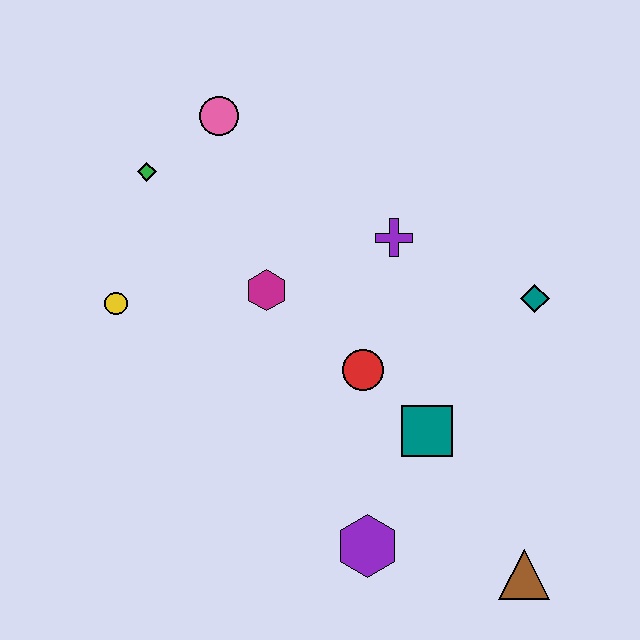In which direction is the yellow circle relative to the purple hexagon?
The yellow circle is to the left of the purple hexagon.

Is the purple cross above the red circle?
Yes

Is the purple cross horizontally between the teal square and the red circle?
Yes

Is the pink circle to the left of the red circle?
Yes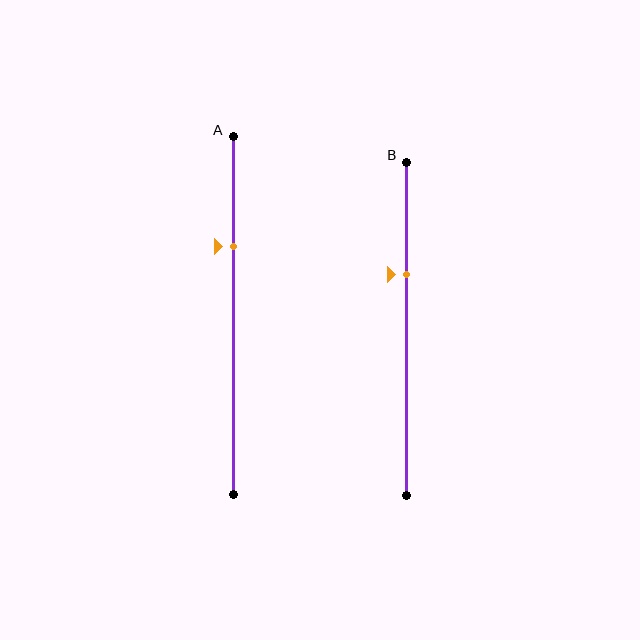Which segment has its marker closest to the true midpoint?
Segment B has its marker closest to the true midpoint.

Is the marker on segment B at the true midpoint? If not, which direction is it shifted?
No, the marker on segment B is shifted upward by about 16% of the segment length.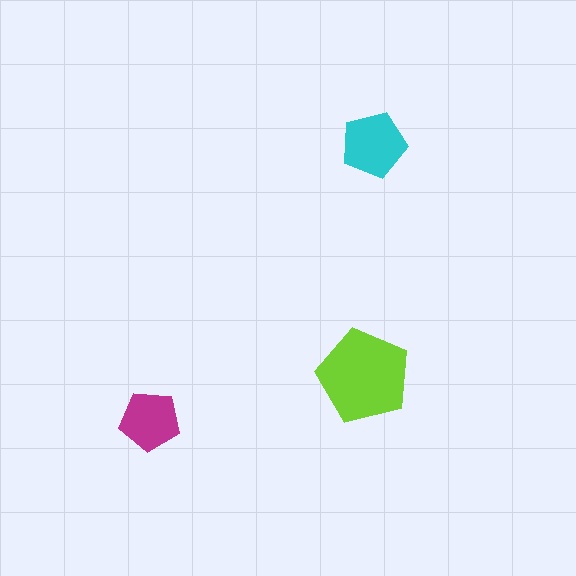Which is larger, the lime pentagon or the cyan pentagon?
The lime one.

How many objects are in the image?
There are 3 objects in the image.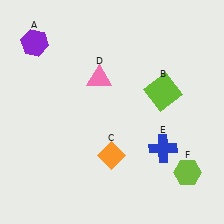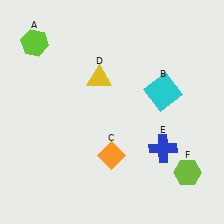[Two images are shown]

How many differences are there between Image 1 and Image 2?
There are 3 differences between the two images.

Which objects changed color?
A changed from purple to lime. B changed from lime to cyan. D changed from pink to yellow.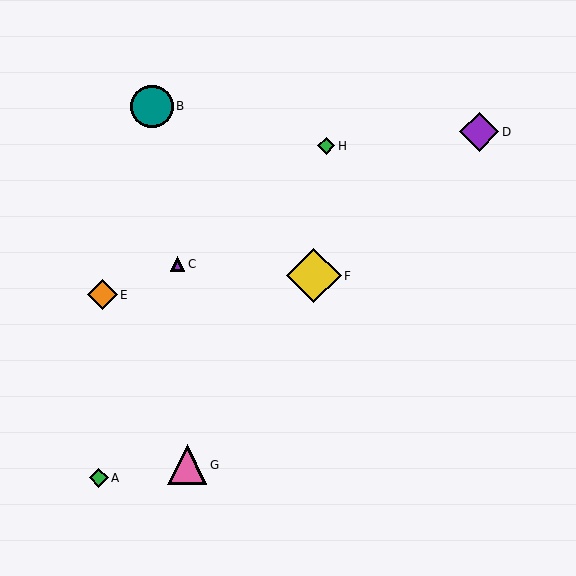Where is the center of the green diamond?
The center of the green diamond is at (99, 478).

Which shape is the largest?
The yellow diamond (labeled F) is the largest.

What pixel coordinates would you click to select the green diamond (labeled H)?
Click at (326, 146) to select the green diamond H.